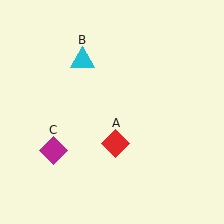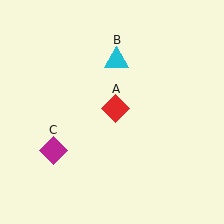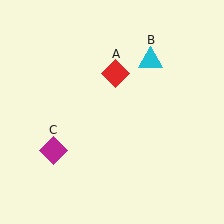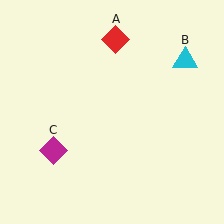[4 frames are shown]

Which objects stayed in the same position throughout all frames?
Magenta diamond (object C) remained stationary.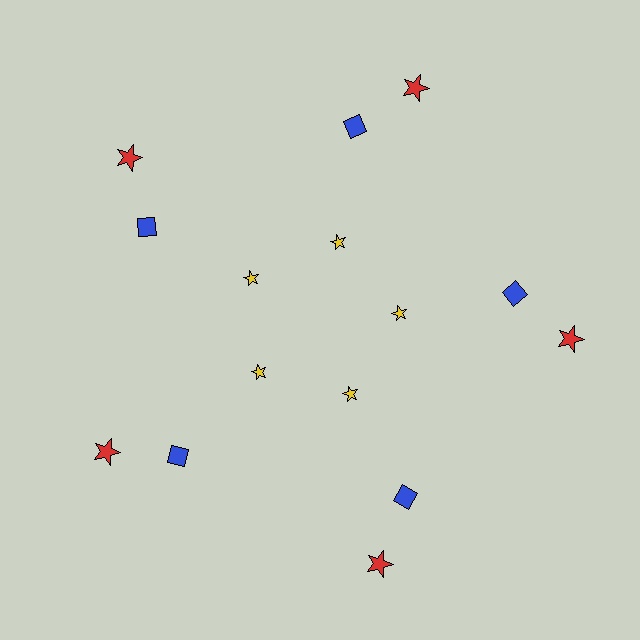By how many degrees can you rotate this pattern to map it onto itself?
The pattern maps onto itself every 72 degrees of rotation.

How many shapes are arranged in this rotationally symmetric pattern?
There are 15 shapes, arranged in 5 groups of 3.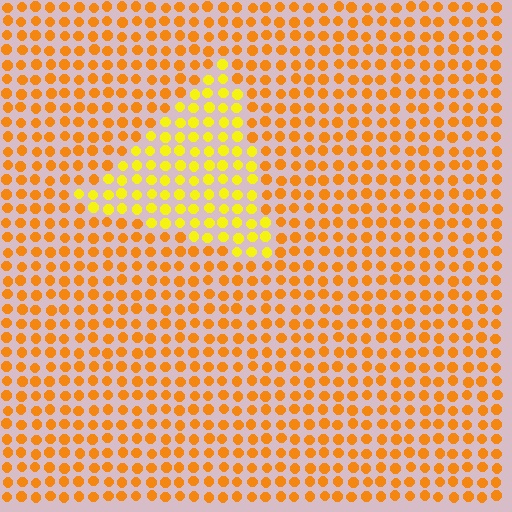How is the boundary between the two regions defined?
The boundary is defined purely by a slight shift in hue (about 29 degrees). Spacing, size, and orientation are identical on both sides.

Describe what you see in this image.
The image is filled with small orange elements in a uniform arrangement. A triangle-shaped region is visible where the elements are tinted to a slightly different hue, forming a subtle color boundary.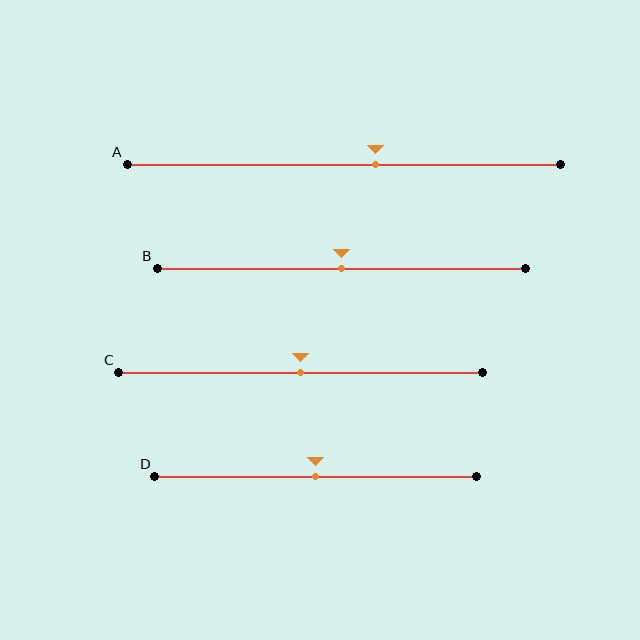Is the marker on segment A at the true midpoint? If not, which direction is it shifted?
No, the marker on segment A is shifted to the right by about 7% of the segment length.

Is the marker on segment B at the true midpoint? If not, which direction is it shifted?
Yes, the marker on segment B is at the true midpoint.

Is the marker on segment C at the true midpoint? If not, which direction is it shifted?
Yes, the marker on segment C is at the true midpoint.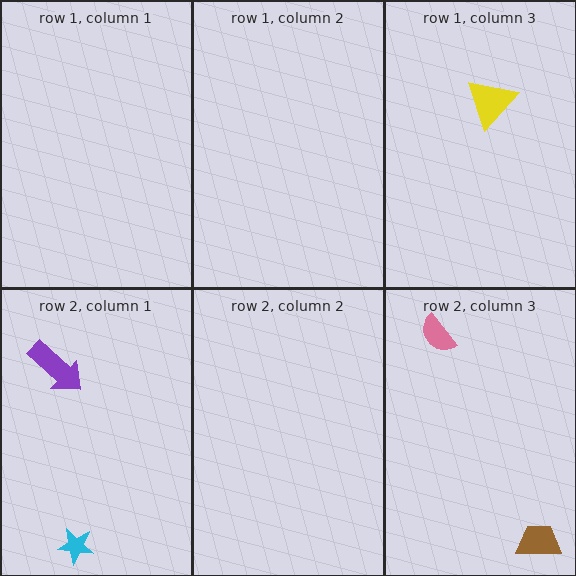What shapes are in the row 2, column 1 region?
The cyan star, the purple arrow.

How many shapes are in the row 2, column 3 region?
2.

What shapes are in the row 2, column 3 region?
The pink semicircle, the brown trapezoid.